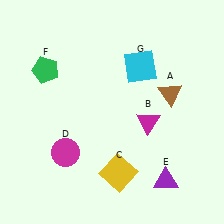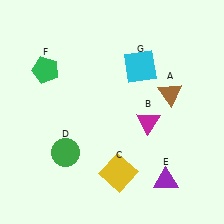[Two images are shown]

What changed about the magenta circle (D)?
In Image 1, D is magenta. In Image 2, it changed to green.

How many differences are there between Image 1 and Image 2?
There is 1 difference between the two images.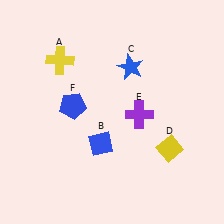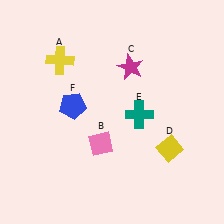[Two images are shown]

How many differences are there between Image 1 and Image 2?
There are 3 differences between the two images.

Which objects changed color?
B changed from blue to pink. C changed from blue to magenta. E changed from purple to teal.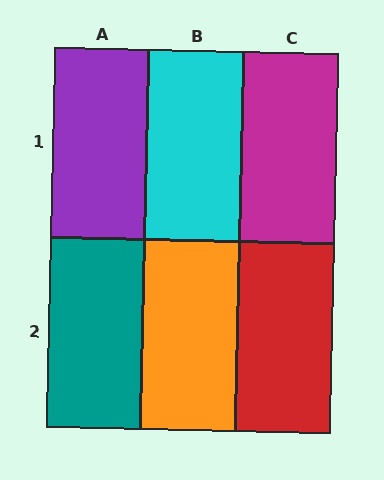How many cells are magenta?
1 cell is magenta.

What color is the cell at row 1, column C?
Magenta.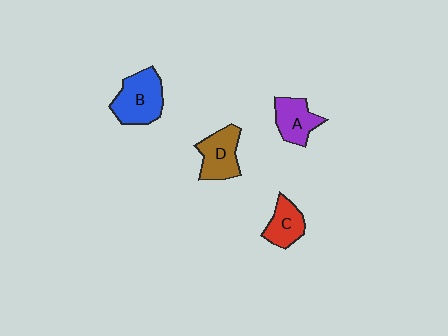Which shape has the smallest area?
Shape C (red).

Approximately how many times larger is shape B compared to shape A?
Approximately 1.4 times.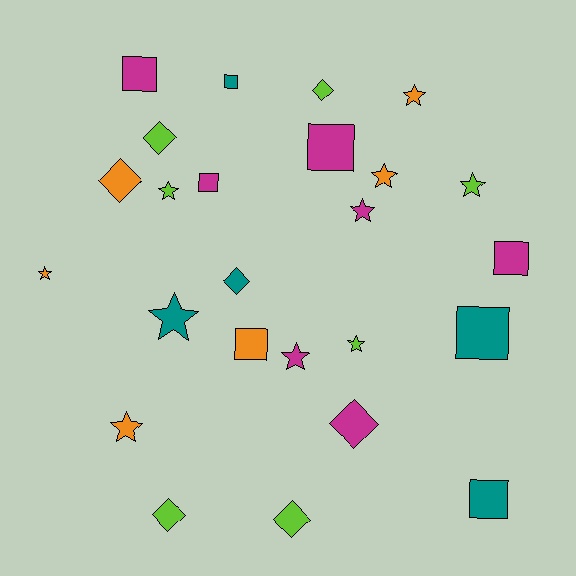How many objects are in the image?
There are 25 objects.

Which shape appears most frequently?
Star, with 10 objects.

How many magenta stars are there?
There are 2 magenta stars.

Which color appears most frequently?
Magenta, with 7 objects.